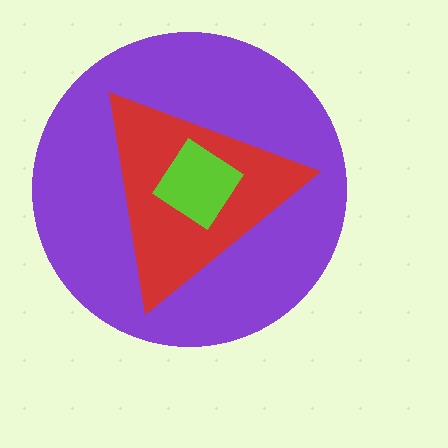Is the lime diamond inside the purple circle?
Yes.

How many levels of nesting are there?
3.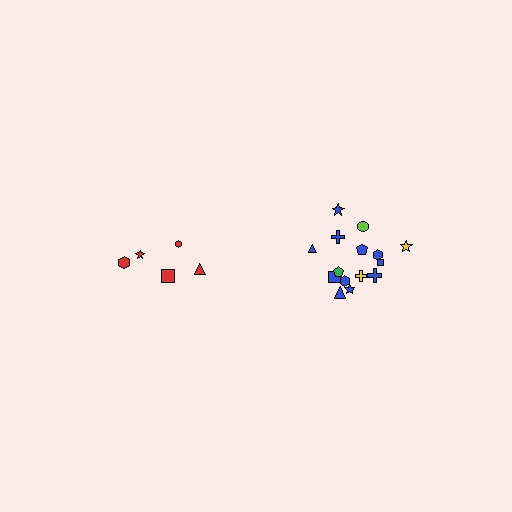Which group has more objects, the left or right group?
The right group.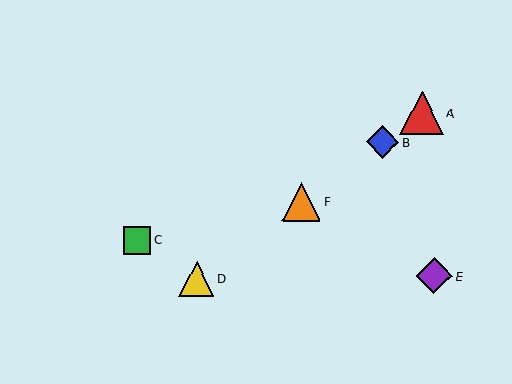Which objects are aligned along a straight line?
Objects A, B, D, F are aligned along a straight line.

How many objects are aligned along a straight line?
4 objects (A, B, D, F) are aligned along a straight line.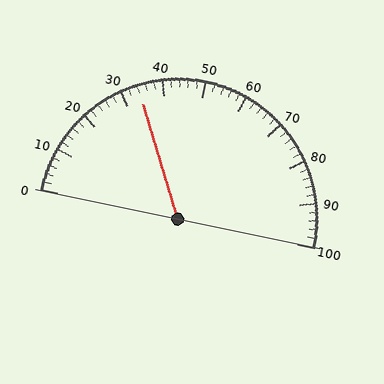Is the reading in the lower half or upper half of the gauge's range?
The reading is in the lower half of the range (0 to 100).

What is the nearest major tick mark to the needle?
The nearest major tick mark is 30.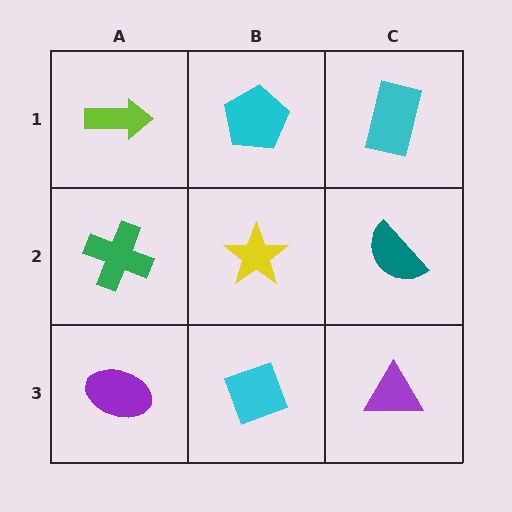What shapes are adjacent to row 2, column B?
A cyan pentagon (row 1, column B), a cyan diamond (row 3, column B), a green cross (row 2, column A), a teal semicircle (row 2, column C).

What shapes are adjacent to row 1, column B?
A yellow star (row 2, column B), a lime arrow (row 1, column A), a cyan rectangle (row 1, column C).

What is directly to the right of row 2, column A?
A yellow star.